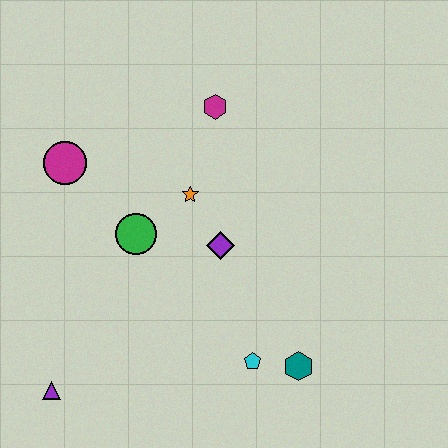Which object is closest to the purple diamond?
The orange star is closest to the purple diamond.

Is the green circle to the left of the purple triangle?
No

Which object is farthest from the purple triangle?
The magenta hexagon is farthest from the purple triangle.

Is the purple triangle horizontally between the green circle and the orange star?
No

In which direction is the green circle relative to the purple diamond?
The green circle is to the left of the purple diamond.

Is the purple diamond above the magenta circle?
No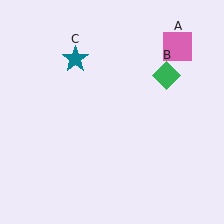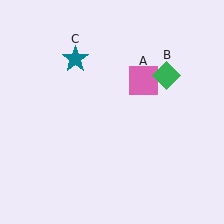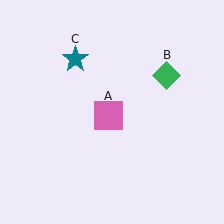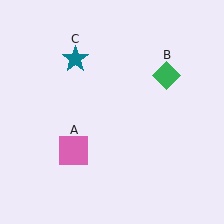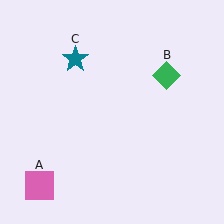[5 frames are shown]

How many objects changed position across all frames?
1 object changed position: pink square (object A).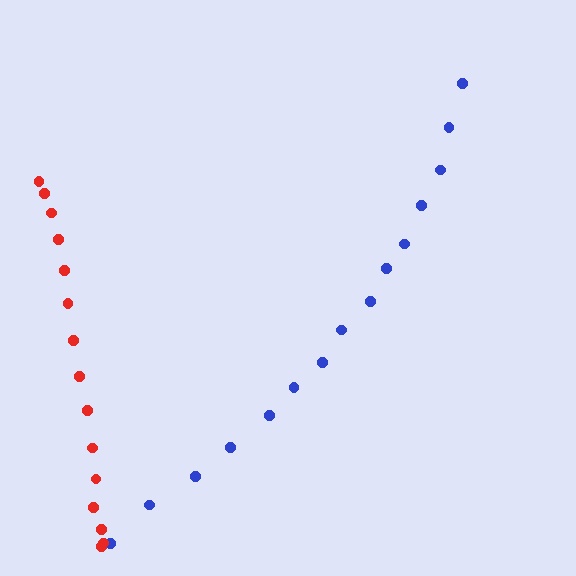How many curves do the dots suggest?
There are 2 distinct paths.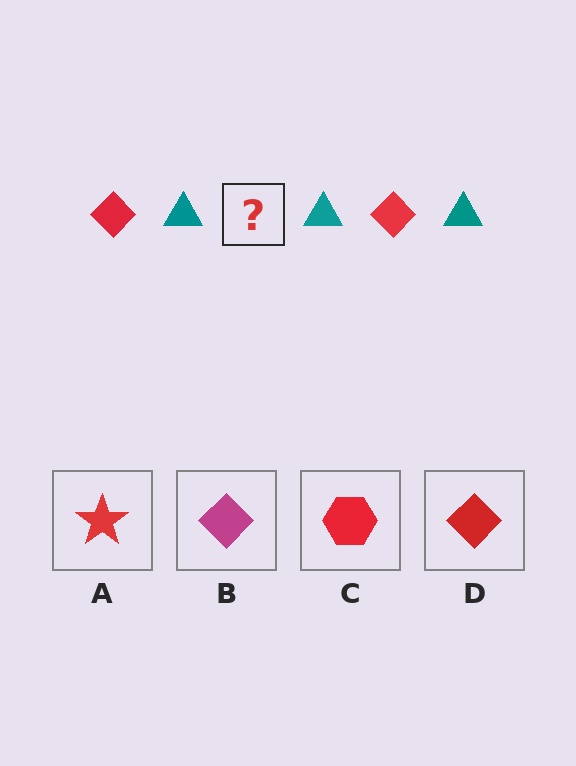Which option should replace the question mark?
Option D.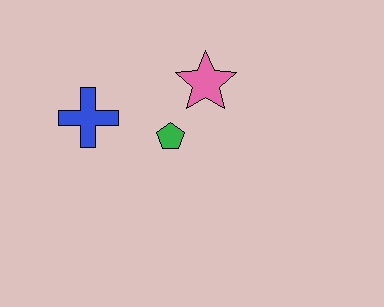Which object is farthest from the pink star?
The blue cross is farthest from the pink star.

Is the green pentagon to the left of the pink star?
Yes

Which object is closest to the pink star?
The green pentagon is closest to the pink star.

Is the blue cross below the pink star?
Yes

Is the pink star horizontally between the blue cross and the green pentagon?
No